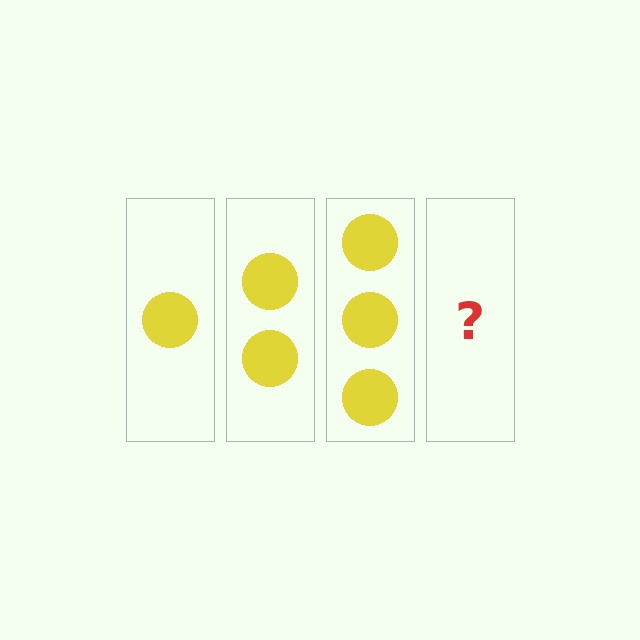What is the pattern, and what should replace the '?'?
The pattern is that each step adds one more circle. The '?' should be 4 circles.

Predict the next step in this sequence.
The next step is 4 circles.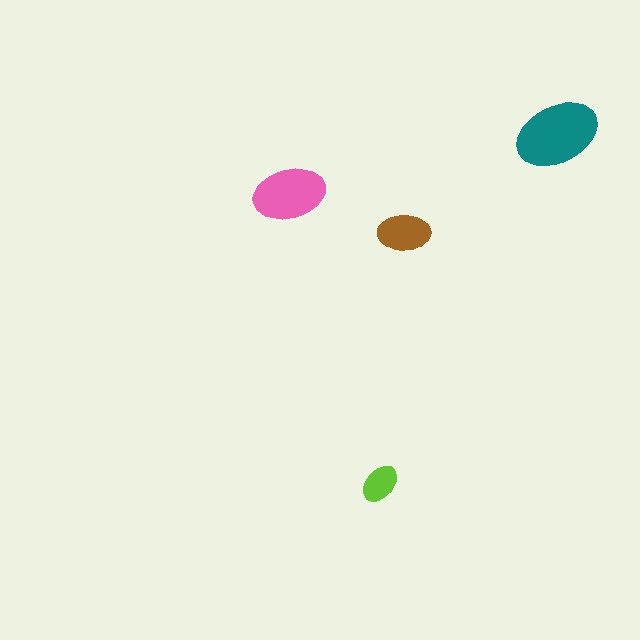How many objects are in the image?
There are 4 objects in the image.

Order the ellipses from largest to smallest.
the teal one, the pink one, the brown one, the lime one.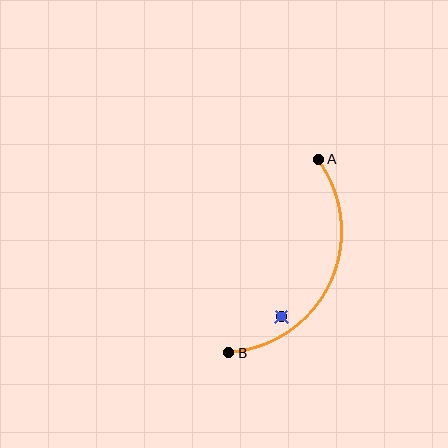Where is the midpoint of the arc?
The arc midpoint is the point on the curve farthest from the straight line joining A and B. It sits to the right of that line.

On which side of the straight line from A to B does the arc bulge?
The arc bulges to the right of the straight line connecting A and B.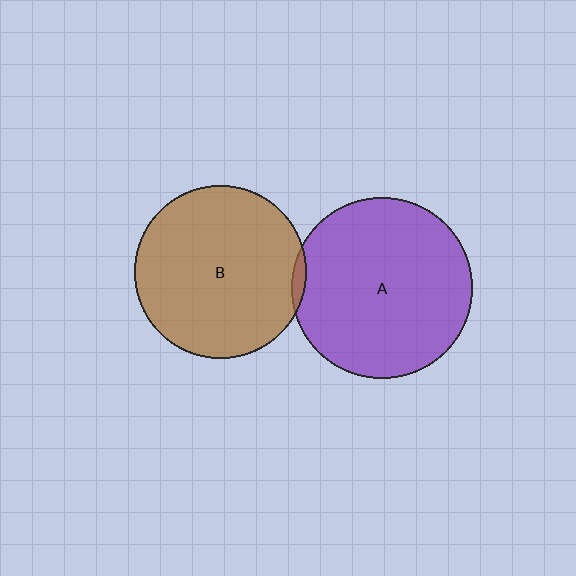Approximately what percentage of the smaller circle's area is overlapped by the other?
Approximately 5%.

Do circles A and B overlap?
Yes.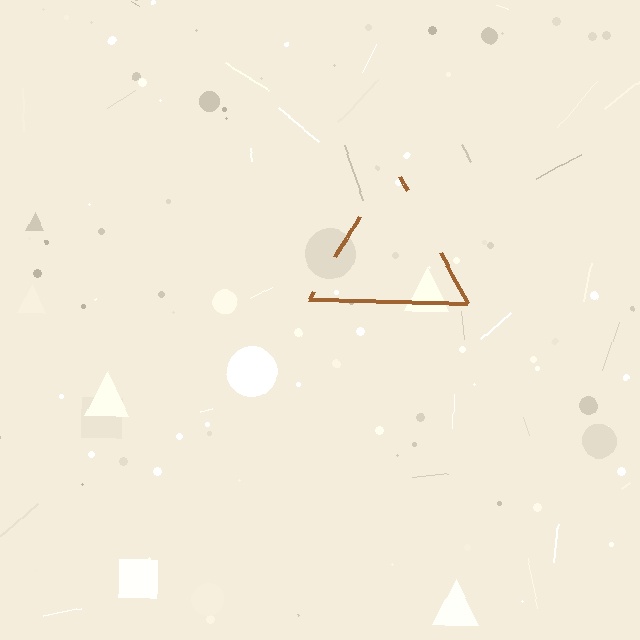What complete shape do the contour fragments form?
The contour fragments form a triangle.